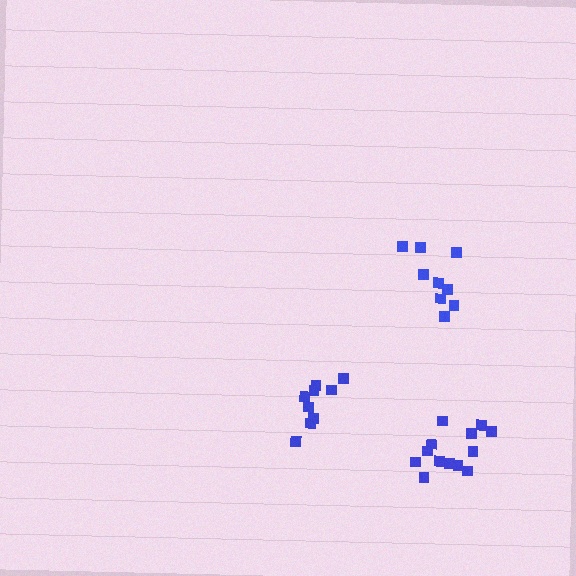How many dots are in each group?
Group 1: 9 dots, Group 2: 9 dots, Group 3: 13 dots (31 total).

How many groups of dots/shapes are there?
There are 3 groups.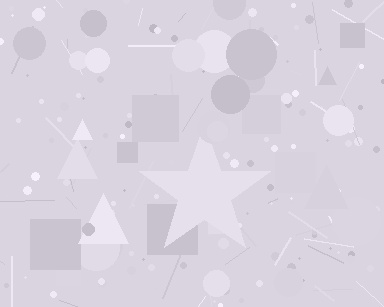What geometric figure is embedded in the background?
A star is embedded in the background.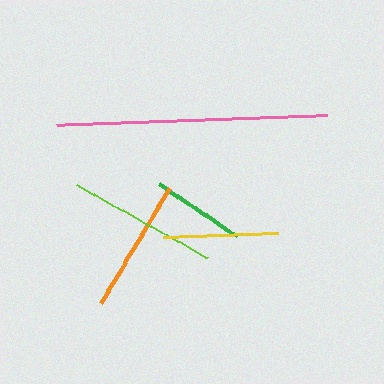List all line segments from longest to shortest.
From longest to shortest: pink, lime, orange, yellow, green.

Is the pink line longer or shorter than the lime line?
The pink line is longer than the lime line.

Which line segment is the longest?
The pink line is the longest at approximately 271 pixels.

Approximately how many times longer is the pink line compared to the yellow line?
The pink line is approximately 2.3 times the length of the yellow line.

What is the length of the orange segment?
The orange segment is approximately 135 pixels long.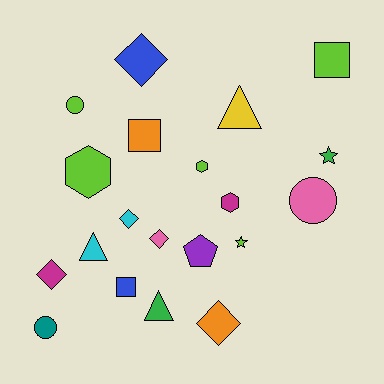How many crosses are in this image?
There are no crosses.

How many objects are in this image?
There are 20 objects.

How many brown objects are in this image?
There are no brown objects.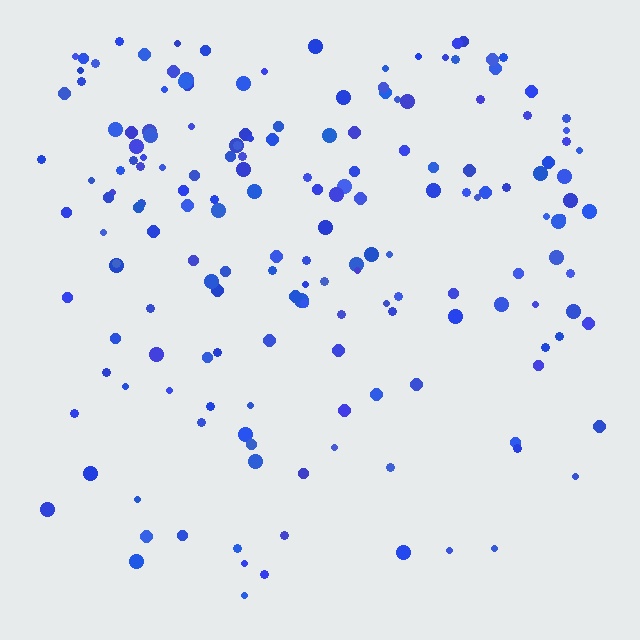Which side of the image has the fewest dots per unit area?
The bottom.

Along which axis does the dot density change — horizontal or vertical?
Vertical.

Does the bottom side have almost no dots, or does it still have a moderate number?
Still a moderate number, just noticeably fewer than the top.